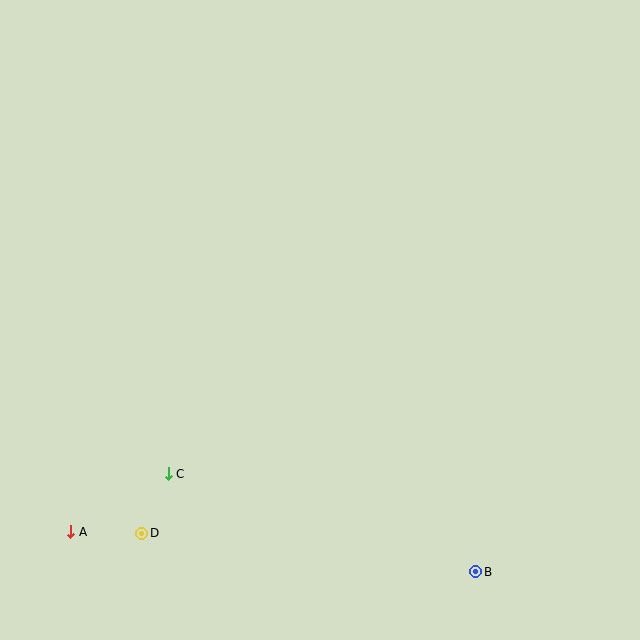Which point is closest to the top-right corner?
Point B is closest to the top-right corner.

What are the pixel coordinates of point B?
Point B is at (476, 572).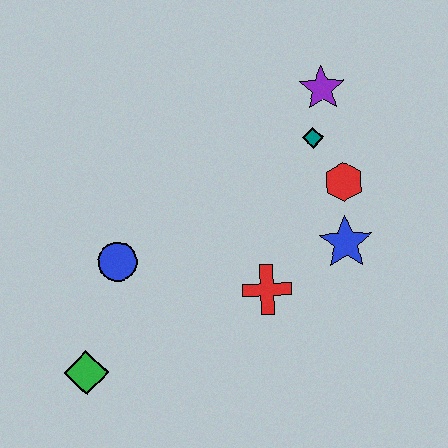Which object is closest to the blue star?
The red hexagon is closest to the blue star.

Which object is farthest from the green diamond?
The purple star is farthest from the green diamond.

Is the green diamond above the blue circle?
No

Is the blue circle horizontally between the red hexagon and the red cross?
No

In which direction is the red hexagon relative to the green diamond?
The red hexagon is to the right of the green diamond.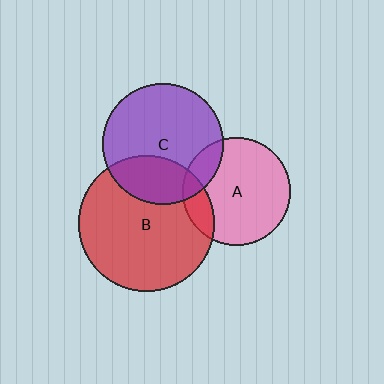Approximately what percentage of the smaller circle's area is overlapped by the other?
Approximately 30%.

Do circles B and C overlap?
Yes.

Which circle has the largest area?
Circle B (red).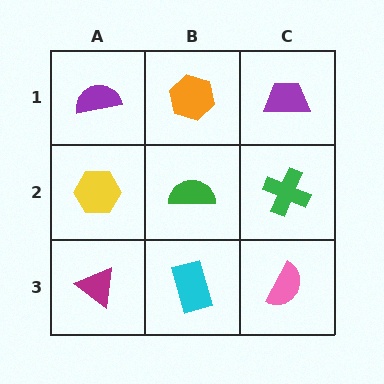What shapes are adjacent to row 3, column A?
A yellow hexagon (row 2, column A), a cyan rectangle (row 3, column B).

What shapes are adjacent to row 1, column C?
A green cross (row 2, column C), an orange hexagon (row 1, column B).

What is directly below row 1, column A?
A yellow hexagon.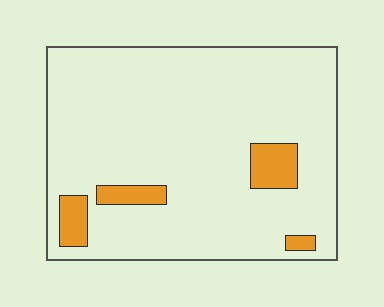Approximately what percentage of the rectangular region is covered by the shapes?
Approximately 10%.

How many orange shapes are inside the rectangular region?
4.